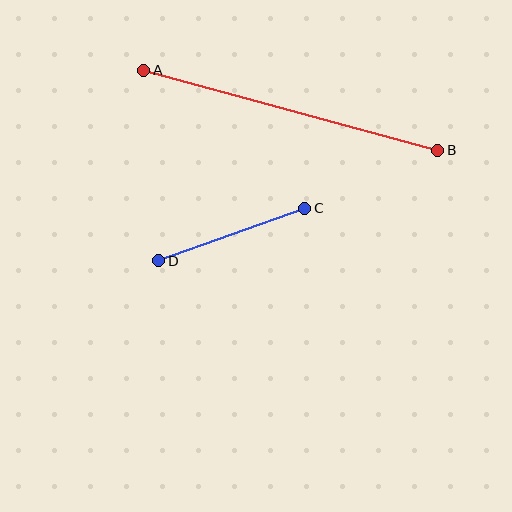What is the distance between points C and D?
The distance is approximately 155 pixels.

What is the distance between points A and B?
The distance is approximately 304 pixels.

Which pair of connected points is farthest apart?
Points A and B are farthest apart.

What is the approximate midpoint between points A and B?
The midpoint is at approximately (291, 110) pixels.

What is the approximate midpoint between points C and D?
The midpoint is at approximately (232, 235) pixels.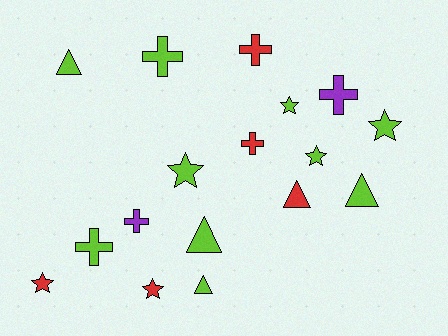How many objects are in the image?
There are 17 objects.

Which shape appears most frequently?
Star, with 6 objects.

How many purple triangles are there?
There are no purple triangles.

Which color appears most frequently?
Lime, with 10 objects.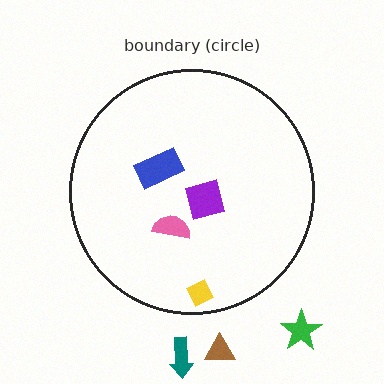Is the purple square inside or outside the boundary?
Inside.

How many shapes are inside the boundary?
4 inside, 3 outside.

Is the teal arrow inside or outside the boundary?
Outside.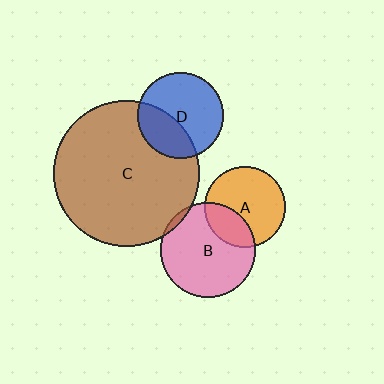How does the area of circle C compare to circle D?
Approximately 2.9 times.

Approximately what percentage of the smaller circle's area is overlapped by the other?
Approximately 30%.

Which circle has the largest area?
Circle C (brown).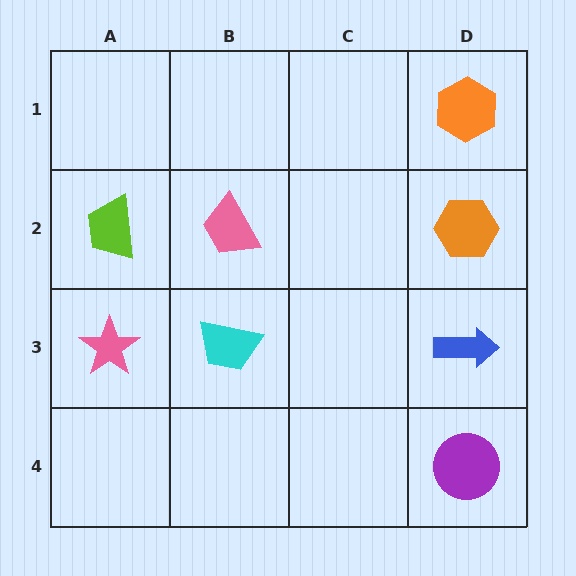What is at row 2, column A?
A lime trapezoid.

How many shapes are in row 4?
1 shape.